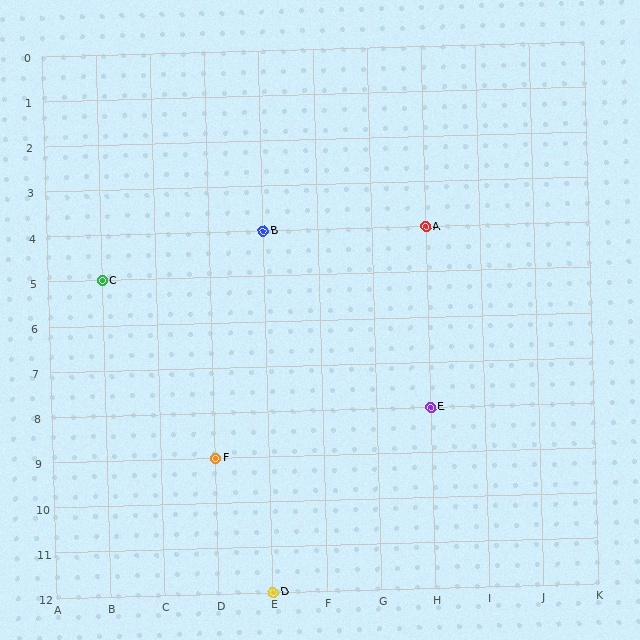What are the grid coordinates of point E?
Point E is at grid coordinates (H, 8).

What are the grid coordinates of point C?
Point C is at grid coordinates (B, 5).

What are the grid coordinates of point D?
Point D is at grid coordinates (E, 12).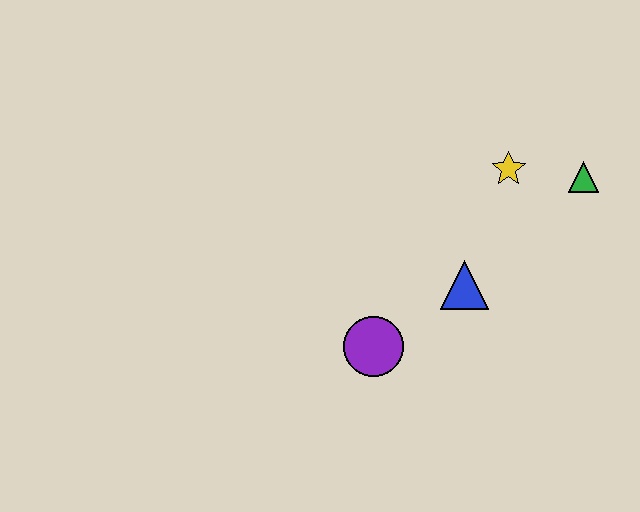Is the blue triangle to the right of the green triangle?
No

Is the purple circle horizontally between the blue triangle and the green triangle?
No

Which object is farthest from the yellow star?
The purple circle is farthest from the yellow star.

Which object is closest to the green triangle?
The yellow star is closest to the green triangle.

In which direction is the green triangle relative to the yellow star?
The green triangle is to the right of the yellow star.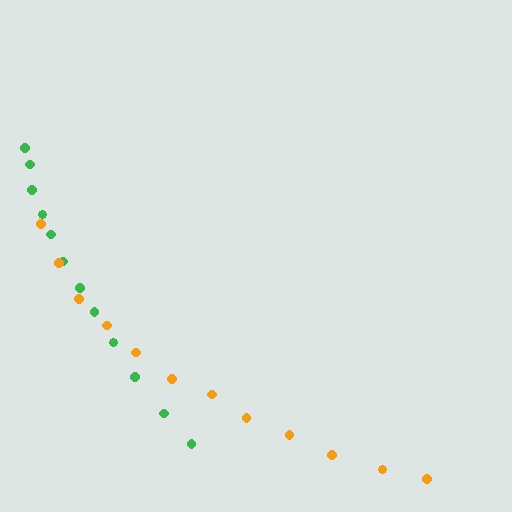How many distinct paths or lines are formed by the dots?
There are 2 distinct paths.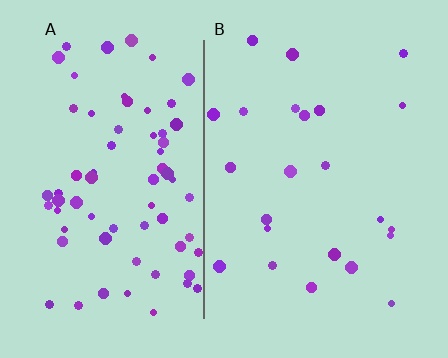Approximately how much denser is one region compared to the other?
Approximately 3.0× — region A over region B.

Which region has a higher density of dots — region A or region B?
A (the left).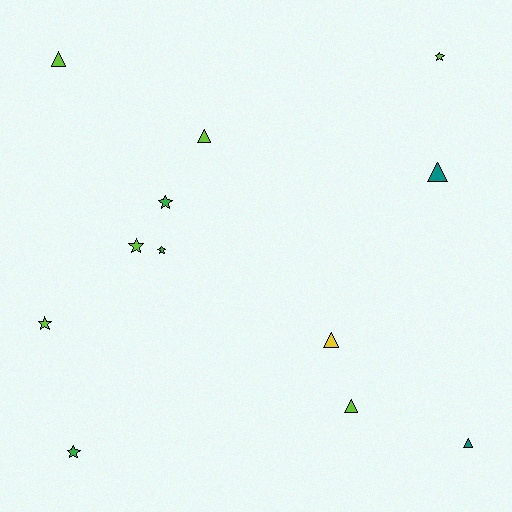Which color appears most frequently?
Lime, with 6 objects.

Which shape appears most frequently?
Triangle, with 6 objects.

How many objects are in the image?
There are 12 objects.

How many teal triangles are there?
There are 2 teal triangles.